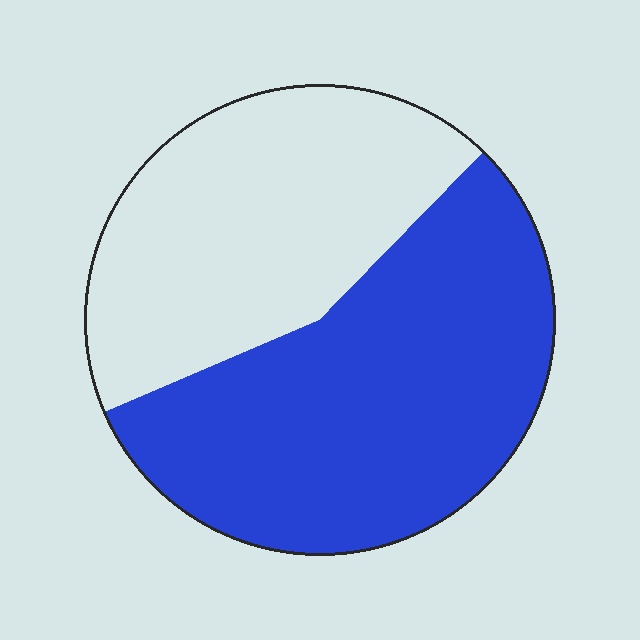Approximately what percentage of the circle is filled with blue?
Approximately 55%.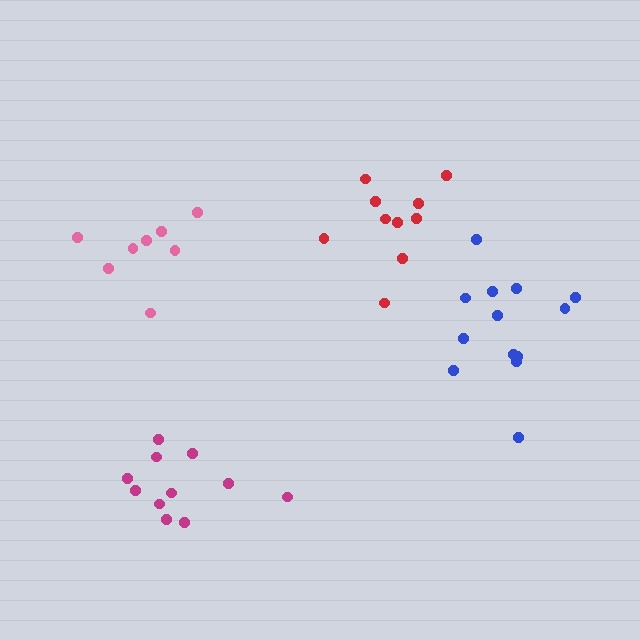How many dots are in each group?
Group 1: 13 dots, Group 2: 8 dots, Group 3: 10 dots, Group 4: 11 dots (42 total).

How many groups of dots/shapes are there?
There are 4 groups.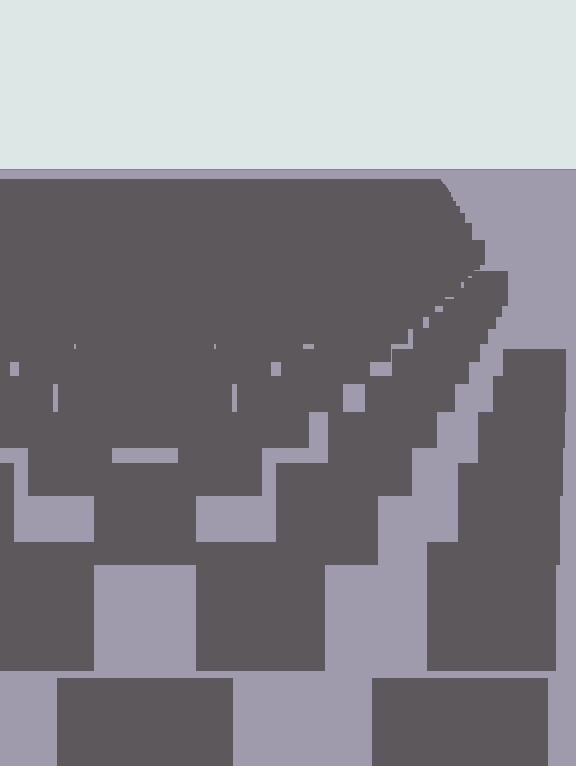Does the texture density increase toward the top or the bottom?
Density increases toward the top.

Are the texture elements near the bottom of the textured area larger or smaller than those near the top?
Larger. Near the bottom, elements are closer to the viewer and appear at a bigger on-screen size.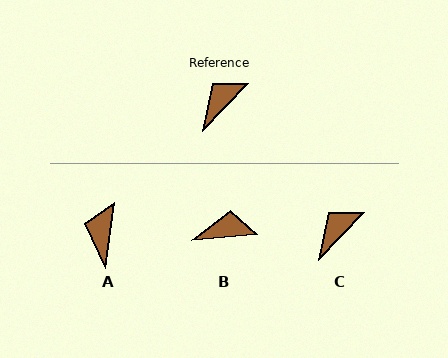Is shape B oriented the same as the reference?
No, it is off by about 41 degrees.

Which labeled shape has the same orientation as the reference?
C.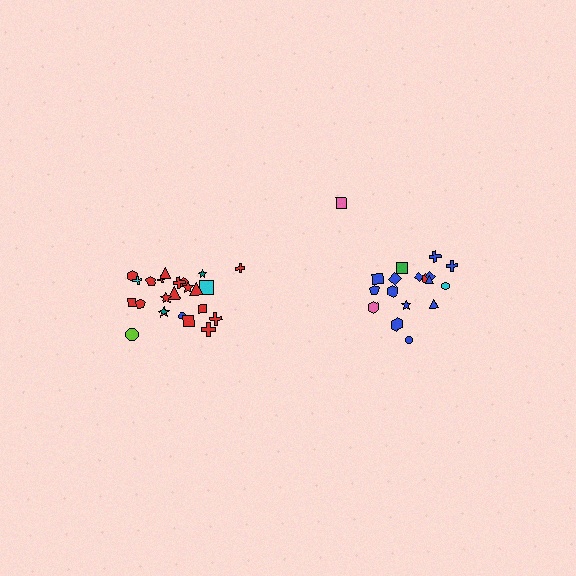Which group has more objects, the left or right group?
The left group.